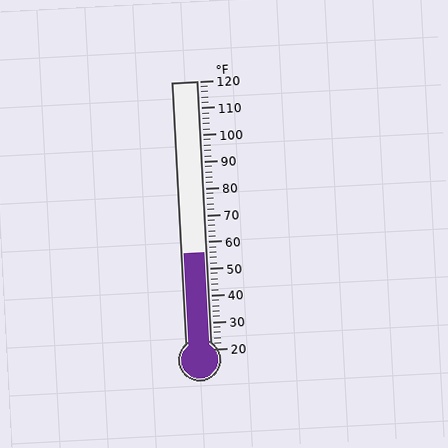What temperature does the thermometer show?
The thermometer shows approximately 56°F.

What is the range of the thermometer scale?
The thermometer scale ranges from 20°F to 120°F.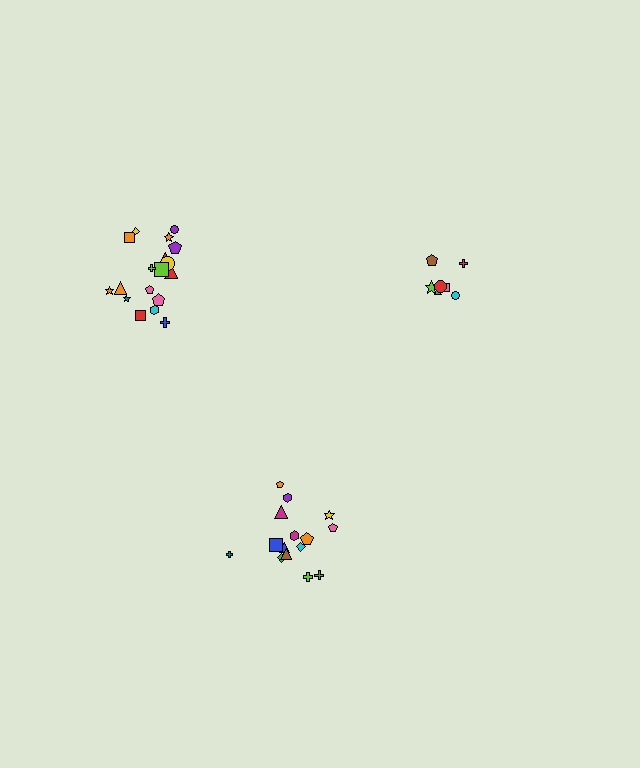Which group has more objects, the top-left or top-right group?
The top-left group.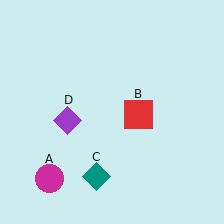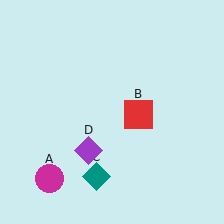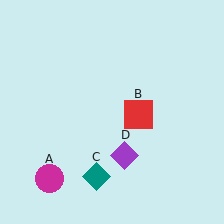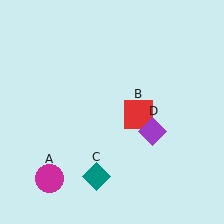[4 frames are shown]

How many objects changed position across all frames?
1 object changed position: purple diamond (object D).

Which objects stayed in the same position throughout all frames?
Magenta circle (object A) and red square (object B) and teal diamond (object C) remained stationary.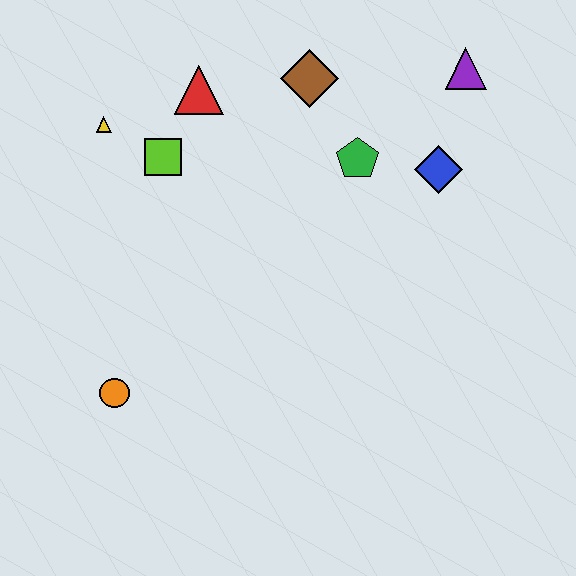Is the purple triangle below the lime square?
No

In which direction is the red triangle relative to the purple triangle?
The red triangle is to the left of the purple triangle.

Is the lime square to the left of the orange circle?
No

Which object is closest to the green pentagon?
The blue diamond is closest to the green pentagon.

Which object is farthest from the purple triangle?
The orange circle is farthest from the purple triangle.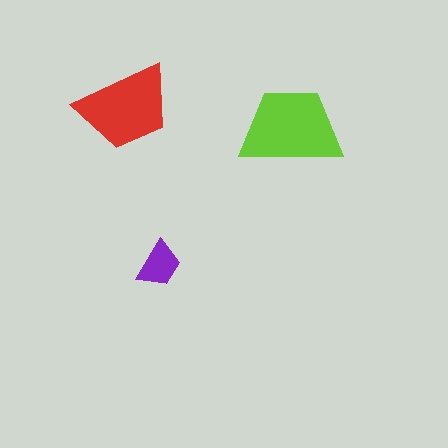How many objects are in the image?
There are 3 objects in the image.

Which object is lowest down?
The purple trapezoid is bottommost.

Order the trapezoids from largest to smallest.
the lime one, the red one, the purple one.